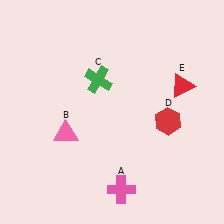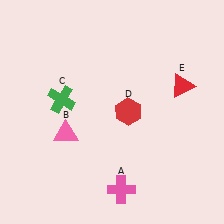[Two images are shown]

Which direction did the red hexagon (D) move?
The red hexagon (D) moved left.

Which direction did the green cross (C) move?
The green cross (C) moved left.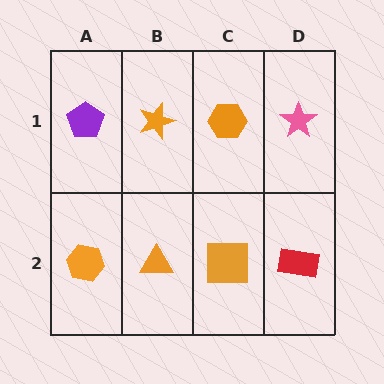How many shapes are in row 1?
4 shapes.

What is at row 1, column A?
A purple pentagon.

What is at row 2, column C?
An orange square.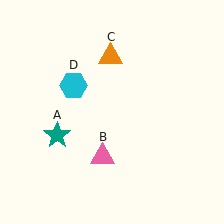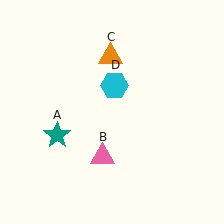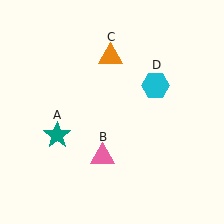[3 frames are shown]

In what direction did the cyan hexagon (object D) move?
The cyan hexagon (object D) moved right.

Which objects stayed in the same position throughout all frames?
Teal star (object A) and pink triangle (object B) and orange triangle (object C) remained stationary.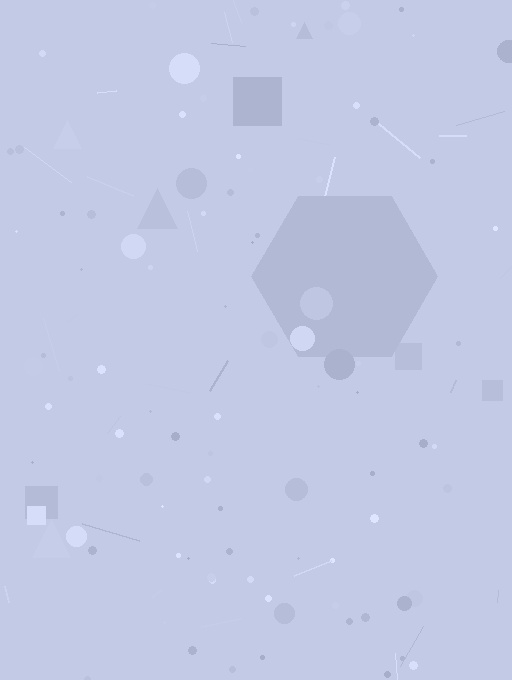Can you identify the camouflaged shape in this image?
The camouflaged shape is a hexagon.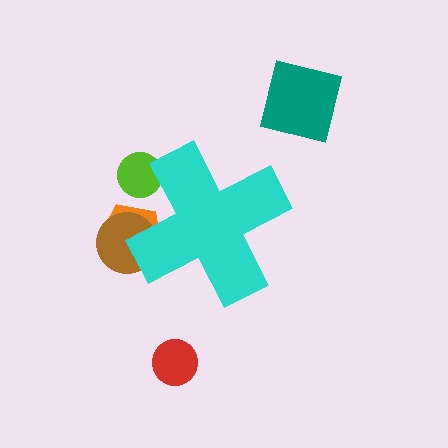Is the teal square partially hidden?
No, the teal square is fully visible.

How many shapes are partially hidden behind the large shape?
3 shapes are partially hidden.